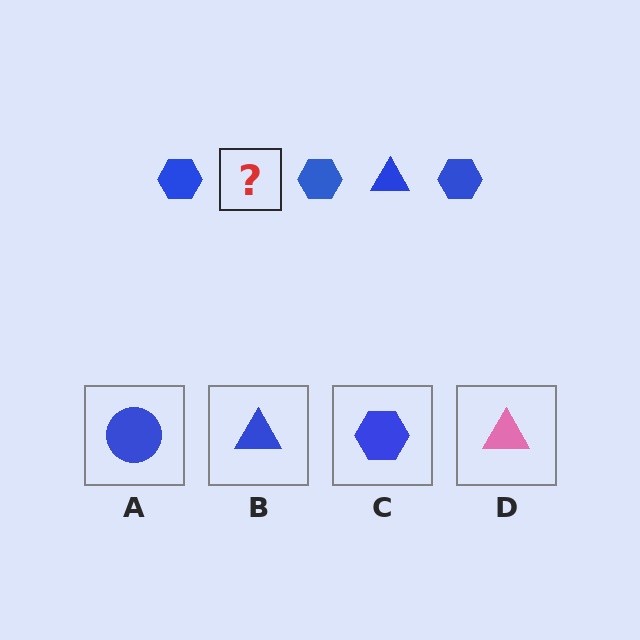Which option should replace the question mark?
Option B.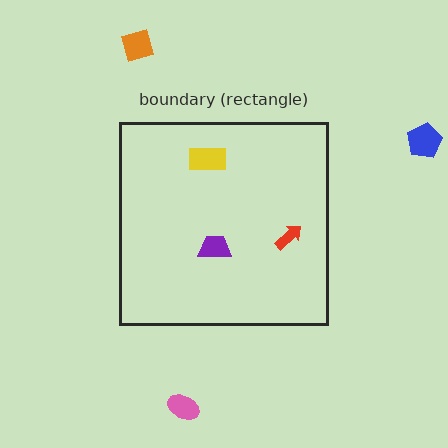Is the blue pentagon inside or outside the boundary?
Outside.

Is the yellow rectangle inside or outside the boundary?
Inside.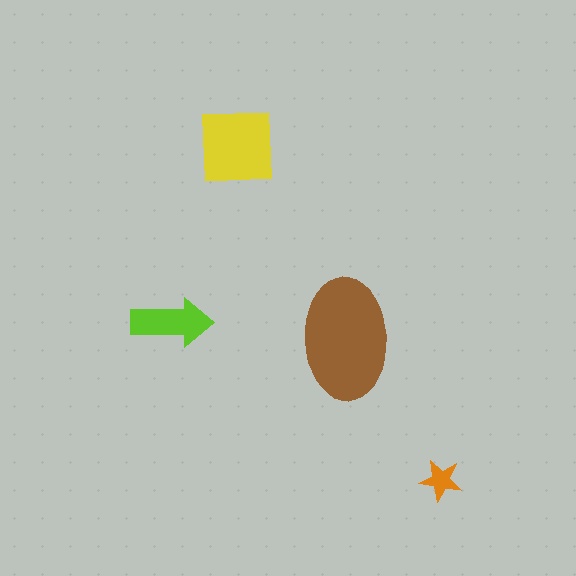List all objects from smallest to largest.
The orange star, the lime arrow, the yellow square, the brown ellipse.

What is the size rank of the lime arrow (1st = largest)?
3rd.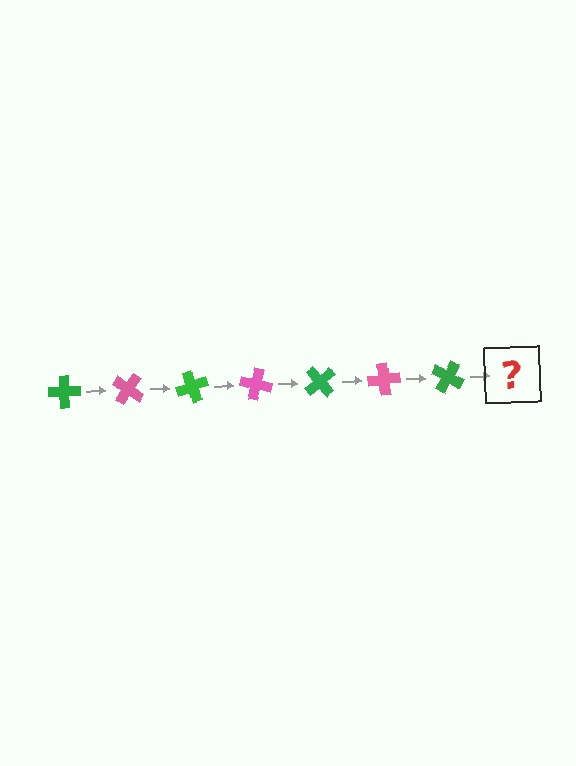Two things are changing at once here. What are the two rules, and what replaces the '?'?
The two rules are that it rotates 35 degrees each step and the color cycles through green and pink. The '?' should be a pink cross, rotated 245 degrees from the start.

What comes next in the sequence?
The next element should be a pink cross, rotated 245 degrees from the start.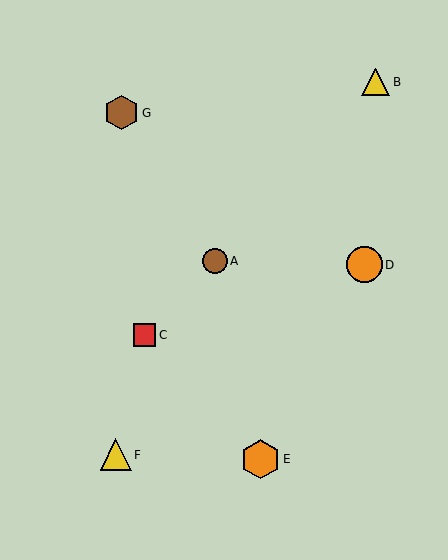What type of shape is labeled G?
Shape G is a brown hexagon.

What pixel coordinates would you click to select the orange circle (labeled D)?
Click at (364, 265) to select the orange circle D.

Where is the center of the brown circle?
The center of the brown circle is at (215, 261).